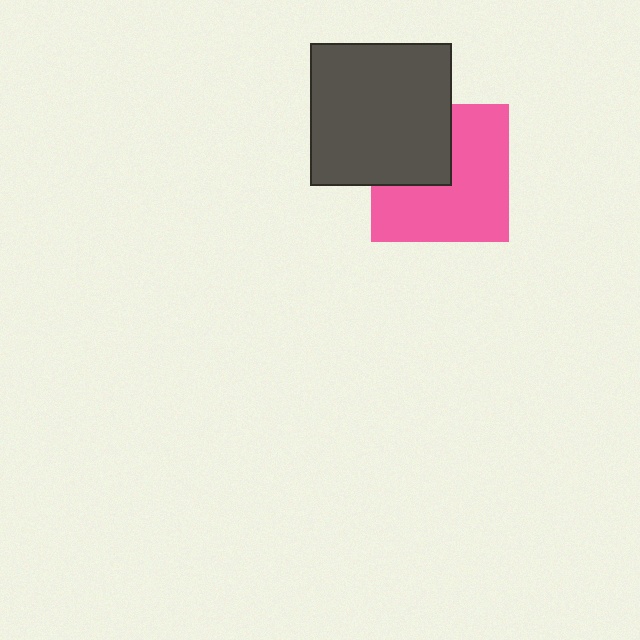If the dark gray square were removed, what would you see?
You would see the complete pink square.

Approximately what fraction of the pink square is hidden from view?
Roughly 34% of the pink square is hidden behind the dark gray square.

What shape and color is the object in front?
The object in front is a dark gray square.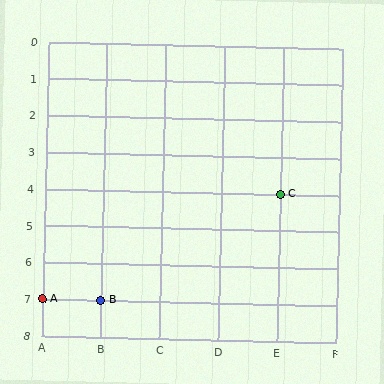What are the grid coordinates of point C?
Point C is at grid coordinates (E, 4).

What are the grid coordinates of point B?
Point B is at grid coordinates (B, 7).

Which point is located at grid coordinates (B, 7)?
Point B is at (B, 7).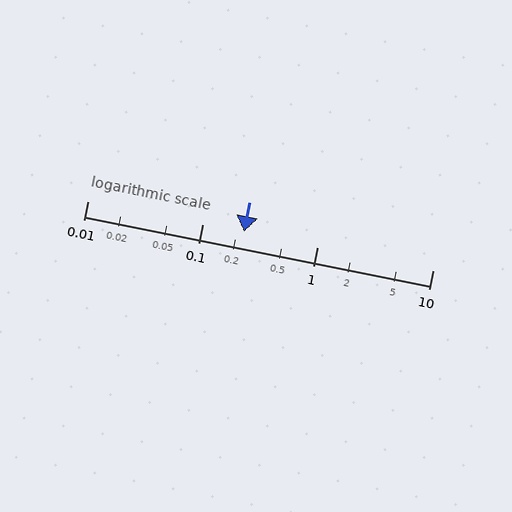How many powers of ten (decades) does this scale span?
The scale spans 3 decades, from 0.01 to 10.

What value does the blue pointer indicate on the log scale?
The pointer indicates approximately 0.23.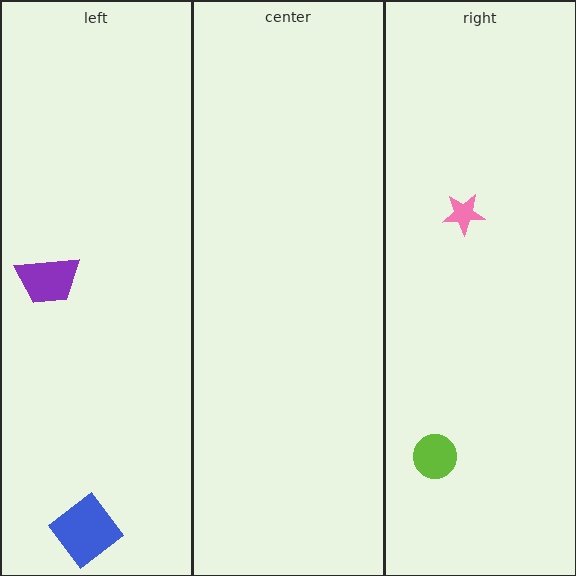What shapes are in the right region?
The lime circle, the pink star.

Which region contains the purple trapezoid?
The left region.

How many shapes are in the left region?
2.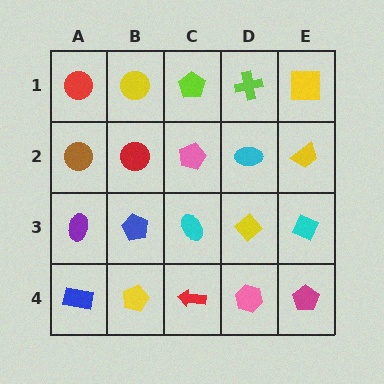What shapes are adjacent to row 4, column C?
A cyan ellipse (row 3, column C), a yellow pentagon (row 4, column B), a pink hexagon (row 4, column D).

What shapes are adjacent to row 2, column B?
A yellow circle (row 1, column B), a blue pentagon (row 3, column B), a brown circle (row 2, column A), a pink pentagon (row 2, column C).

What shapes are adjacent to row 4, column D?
A yellow diamond (row 3, column D), a red arrow (row 4, column C), a magenta pentagon (row 4, column E).